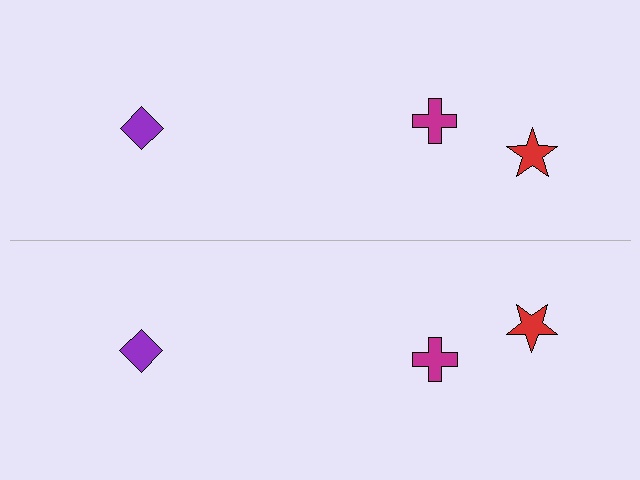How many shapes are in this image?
There are 6 shapes in this image.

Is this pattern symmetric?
Yes, this pattern has bilateral (reflection) symmetry.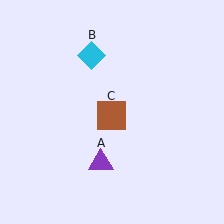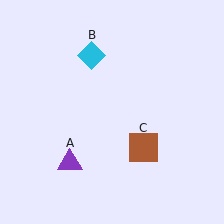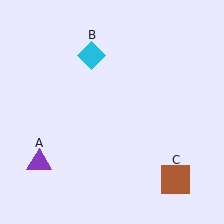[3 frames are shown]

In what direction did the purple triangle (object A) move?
The purple triangle (object A) moved left.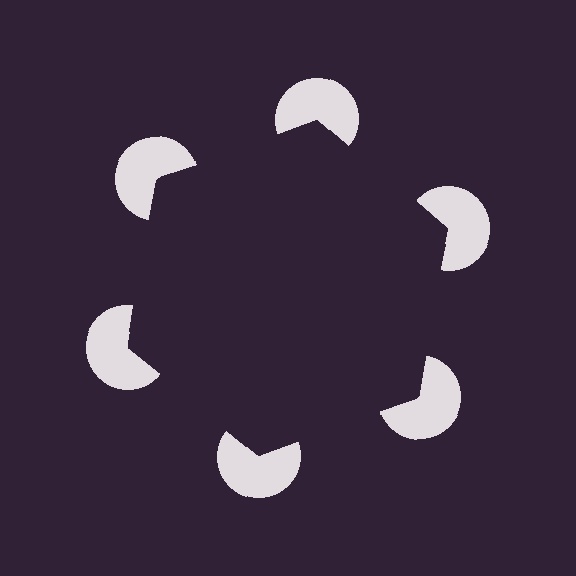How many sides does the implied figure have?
6 sides.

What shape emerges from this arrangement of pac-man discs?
An illusory hexagon — its edges are inferred from the aligned wedge cuts in the pac-man discs, not physically drawn.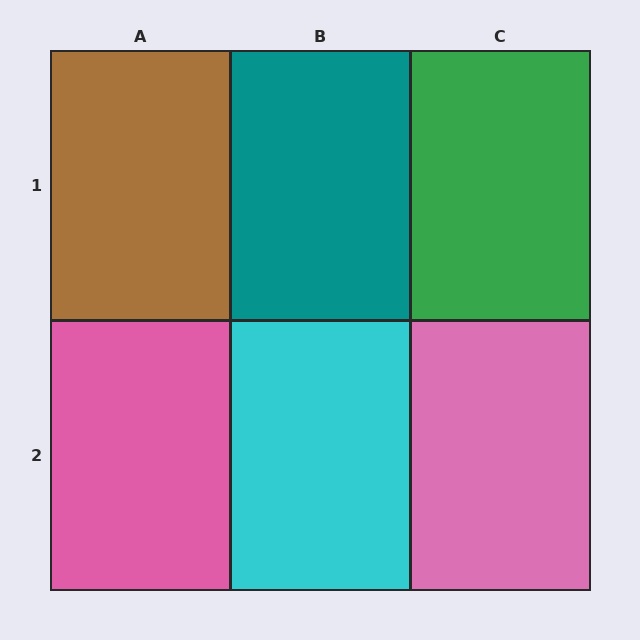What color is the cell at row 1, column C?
Green.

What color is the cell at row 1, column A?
Brown.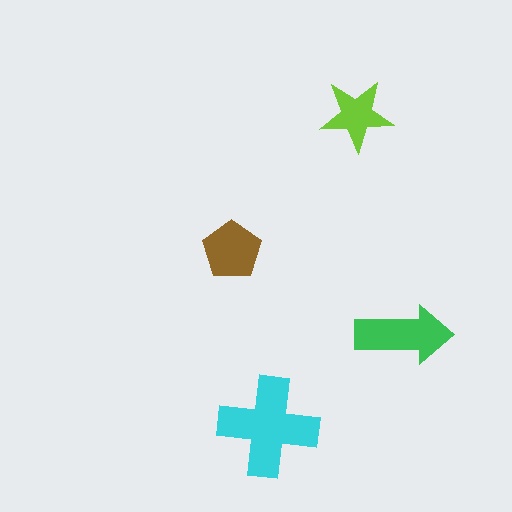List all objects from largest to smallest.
The cyan cross, the green arrow, the brown pentagon, the lime star.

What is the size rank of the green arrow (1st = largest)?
2nd.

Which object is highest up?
The lime star is topmost.